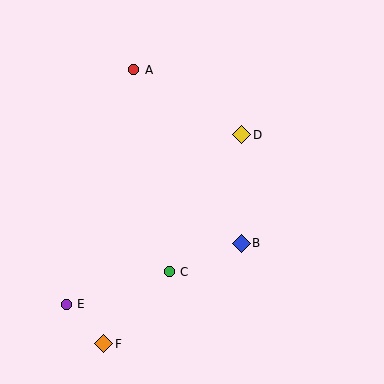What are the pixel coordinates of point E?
Point E is at (66, 304).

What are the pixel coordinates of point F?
Point F is at (104, 344).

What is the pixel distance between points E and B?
The distance between E and B is 185 pixels.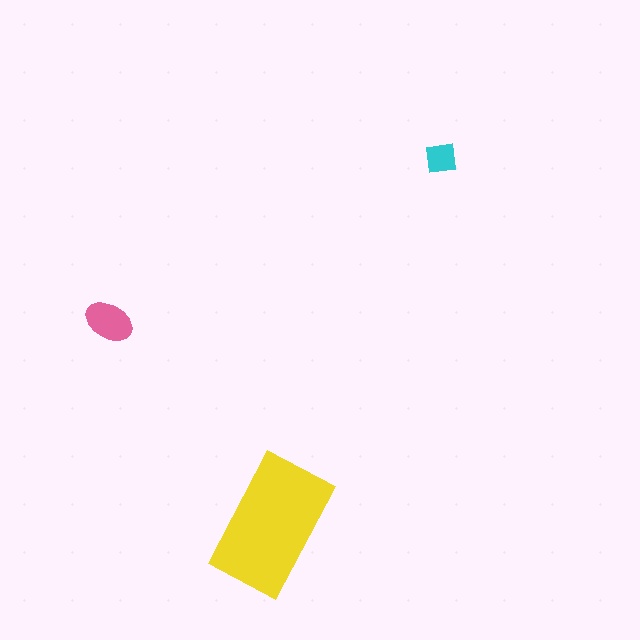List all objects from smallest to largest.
The cyan square, the pink ellipse, the yellow rectangle.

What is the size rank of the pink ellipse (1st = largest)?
2nd.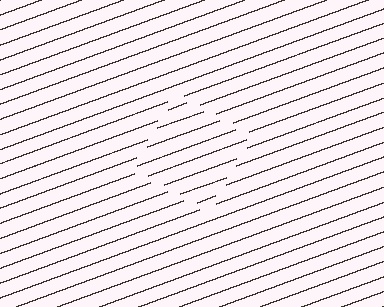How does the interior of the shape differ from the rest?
The interior of the shape contains the same grating, shifted by half a period — the contour is defined by the phase discontinuity where line-ends from the inner and outer gratings abut.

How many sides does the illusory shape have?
4 sides — the line-ends trace a square.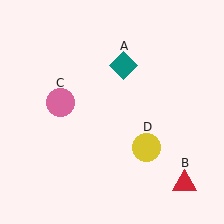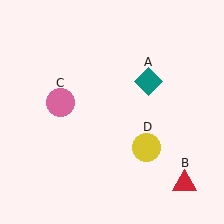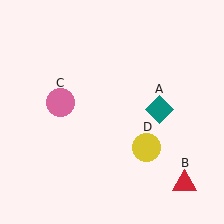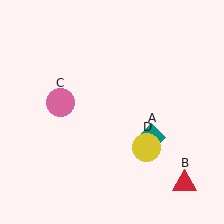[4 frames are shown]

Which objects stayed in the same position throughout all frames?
Red triangle (object B) and pink circle (object C) and yellow circle (object D) remained stationary.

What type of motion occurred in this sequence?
The teal diamond (object A) rotated clockwise around the center of the scene.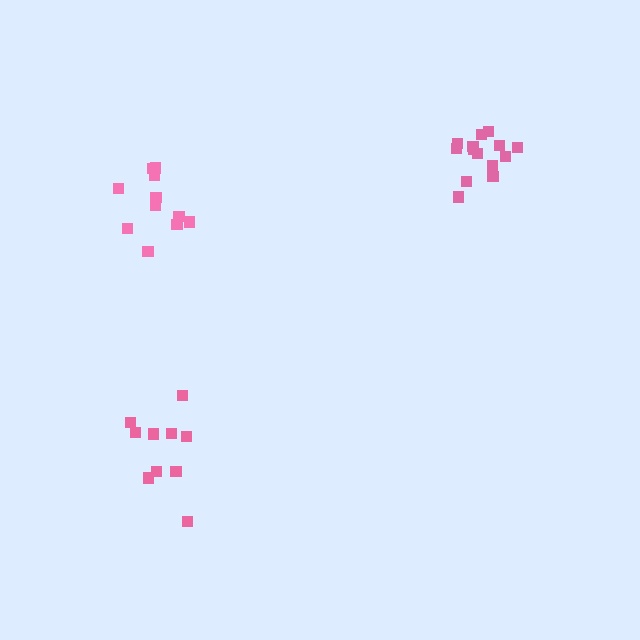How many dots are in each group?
Group 1: 10 dots, Group 2: 14 dots, Group 3: 11 dots (35 total).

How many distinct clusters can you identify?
There are 3 distinct clusters.